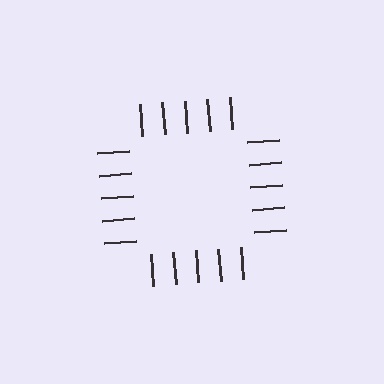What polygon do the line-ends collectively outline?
An illusory square — the line segments terminate on its edges but no continuous stroke is drawn.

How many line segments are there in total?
20 — 5 along each of the 4 edges.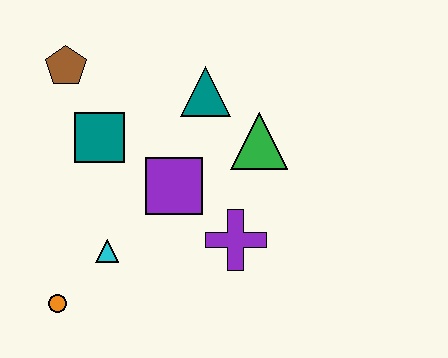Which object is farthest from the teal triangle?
The orange circle is farthest from the teal triangle.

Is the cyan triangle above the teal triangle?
No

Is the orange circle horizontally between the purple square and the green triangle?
No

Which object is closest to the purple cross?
The purple square is closest to the purple cross.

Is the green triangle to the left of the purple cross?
No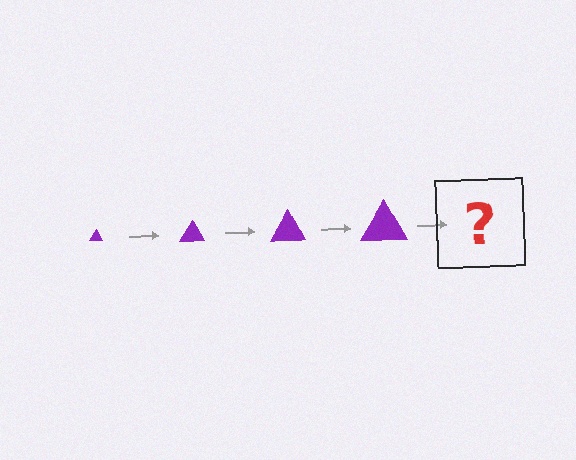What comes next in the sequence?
The next element should be a purple triangle, larger than the previous one.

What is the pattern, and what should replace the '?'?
The pattern is that the triangle gets progressively larger each step. The '?' should be a purple triangle, larger than the previous one.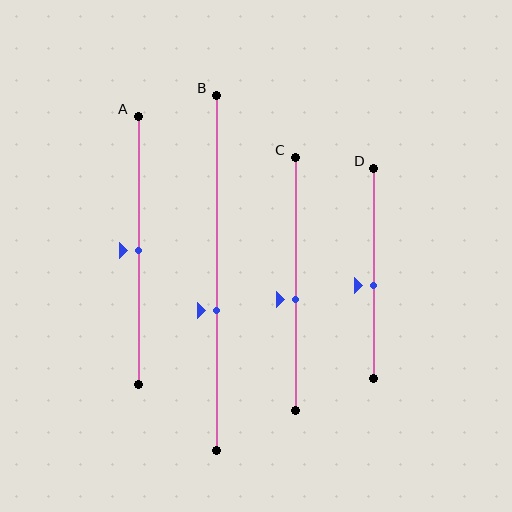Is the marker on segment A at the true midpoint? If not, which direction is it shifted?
Yes, the marker on segment A is at the true midpoint.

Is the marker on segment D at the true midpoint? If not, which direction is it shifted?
No, the marker on segment D is shifted downward by about 6% of the segment length.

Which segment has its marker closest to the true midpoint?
Segment A has its marker closest to the true midpoint.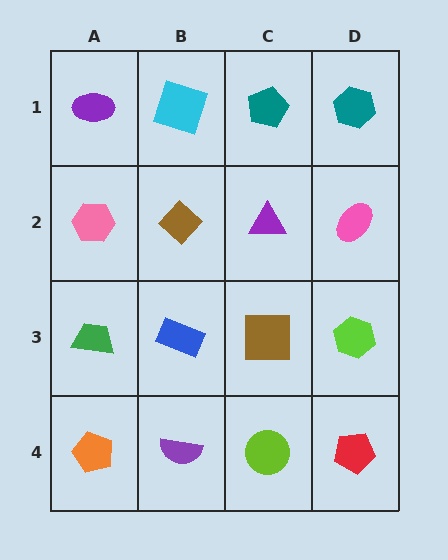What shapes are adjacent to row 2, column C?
A teal pentagon (row 1, column C), a brown square (row 3, column C), a brown diamond (row 2, column B), a pink ellipse (row 2, column D).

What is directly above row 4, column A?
A green trapezoid.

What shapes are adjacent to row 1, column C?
A purple triangle (row 2, column C), a cyan square (row 1, column B), a teal hexagon (row 1, column D).